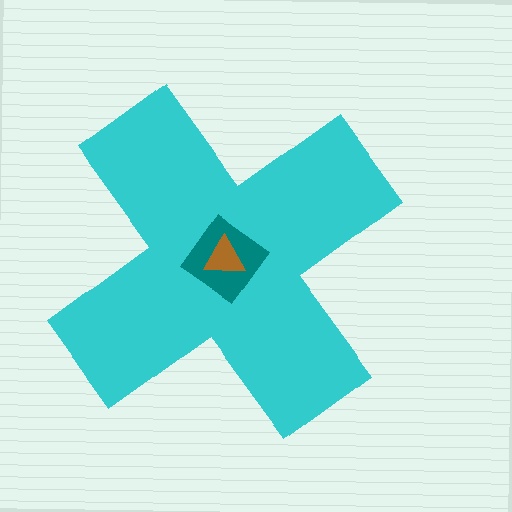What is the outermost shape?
The cyan cross.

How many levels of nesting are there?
3.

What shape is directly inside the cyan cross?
The teal diamond.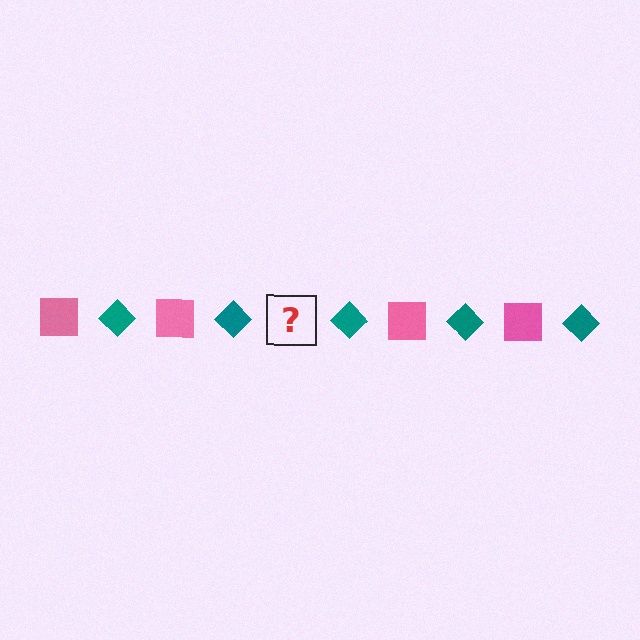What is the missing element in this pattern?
The missing element is a pink square.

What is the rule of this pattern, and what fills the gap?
The rule is that the pattern alternates between pink square and teal diamond. The gap should be filled with a pink square.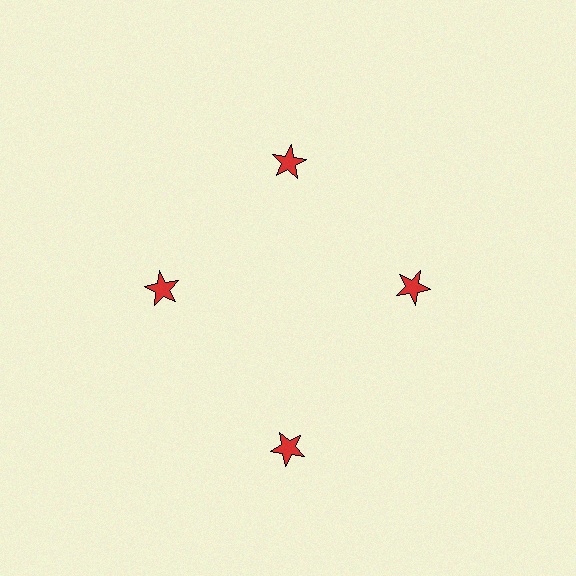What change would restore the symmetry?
The symmetry would be restored by moving it inward, back onto the ring so that all 4 stars sit at equal angles and equal distance from the center.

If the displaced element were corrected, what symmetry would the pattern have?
It would have 4-fold rotational symmetry — the pattern would map onto itself every 90 degrees.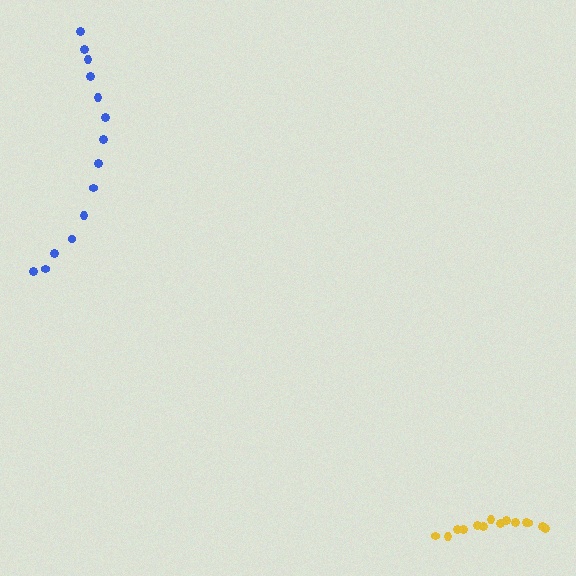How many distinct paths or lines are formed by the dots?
There are 2 distinct paths.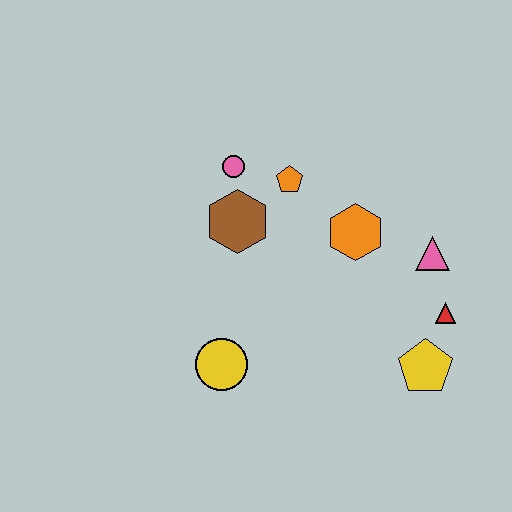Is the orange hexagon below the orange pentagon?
Yes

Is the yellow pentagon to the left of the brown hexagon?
No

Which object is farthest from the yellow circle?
The pink triangle is farthest from the yellow circle.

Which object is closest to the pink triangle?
The red triangle is closest to the pink triangle.